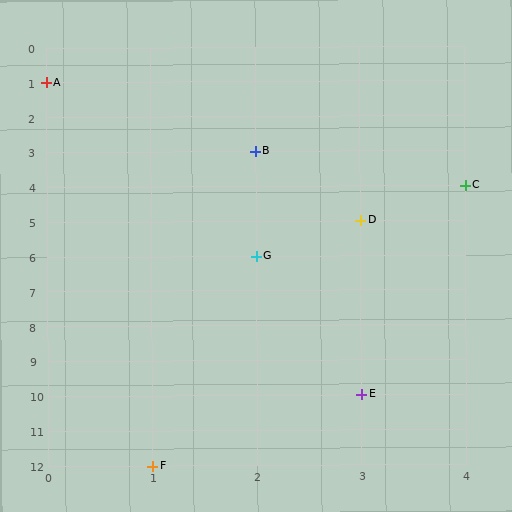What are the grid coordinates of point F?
Point F is at grid coordinates (1, 12).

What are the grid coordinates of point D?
Point D is at grid coordinates (3, 5).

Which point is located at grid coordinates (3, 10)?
Point E is at (3, 10).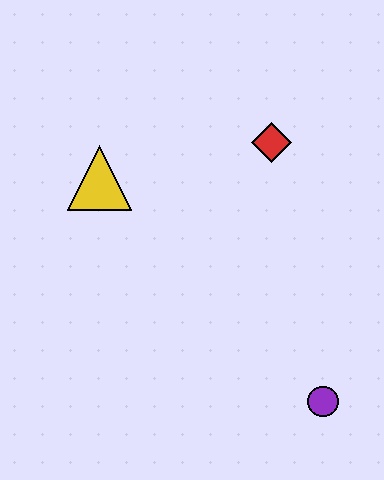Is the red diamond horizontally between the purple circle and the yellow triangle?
Yes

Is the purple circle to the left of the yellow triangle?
No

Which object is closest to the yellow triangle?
The red diamond is closest to the yellow triangle.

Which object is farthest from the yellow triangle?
The purple circle is farthest from the yellow triangle.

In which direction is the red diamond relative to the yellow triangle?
The red diamond is to the right of the yellow triangle.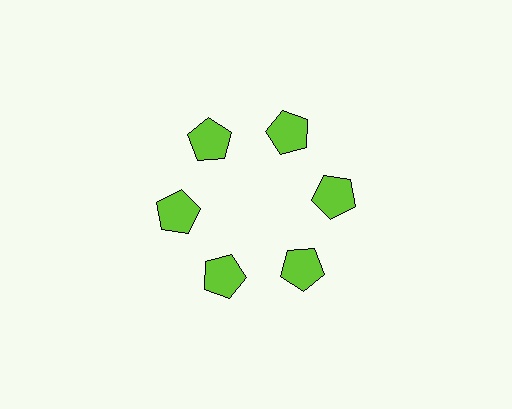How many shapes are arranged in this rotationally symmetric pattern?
There are 6 shapes, arranged in 6 groups of 1.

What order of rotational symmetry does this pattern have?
This pattern has 6-fold rotational symmetry.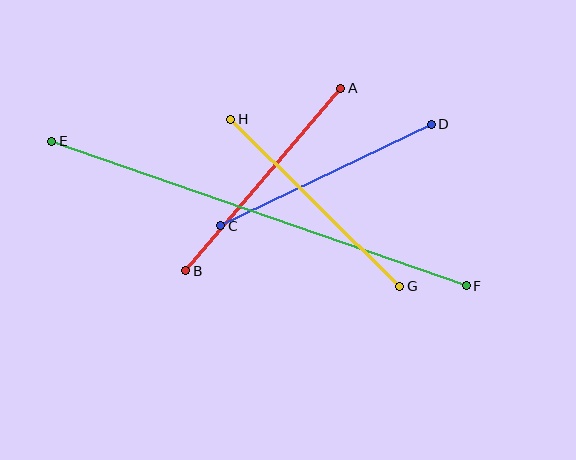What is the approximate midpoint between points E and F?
The midpoint is at approximately (259, 214) pixels.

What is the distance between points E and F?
The distance is approximately 439 pixels.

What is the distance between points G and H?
The distance is approximately 238 pixels.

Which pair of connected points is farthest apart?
Points E and F are farthest apart.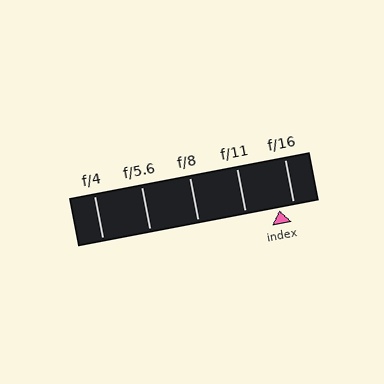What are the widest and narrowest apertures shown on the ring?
The widest aperture shown is f/4 and the narrowest is f/16.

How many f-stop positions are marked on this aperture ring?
There are 5 f-stop positions marked.